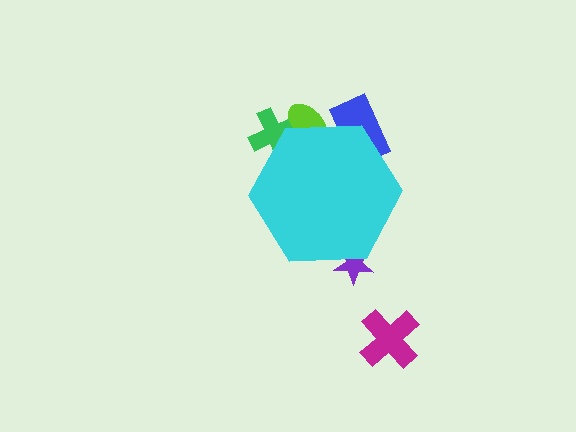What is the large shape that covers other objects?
A cyan hexagon.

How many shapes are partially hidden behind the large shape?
4 shapes are partially hidden.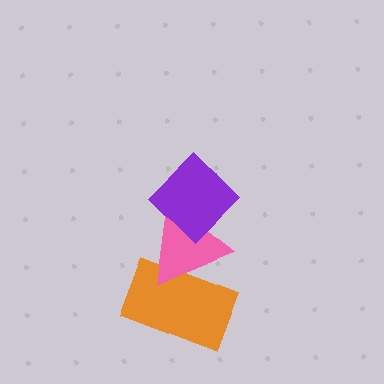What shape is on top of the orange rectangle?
The pink triangle is on top of the orange rectangle.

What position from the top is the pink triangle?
The pink triangle is 2nd from the top.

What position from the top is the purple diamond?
The purple diamond is 1st from the top.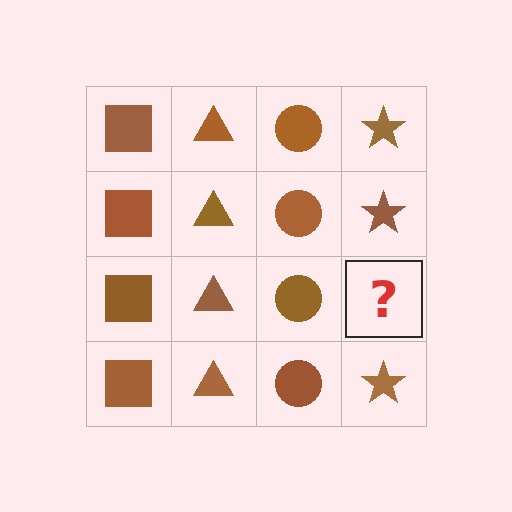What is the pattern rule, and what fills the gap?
The rule is that each column has a consistent shape. The gap should be filled with a brown star.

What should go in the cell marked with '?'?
The missing cell should contain a brown star.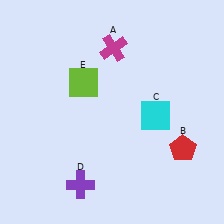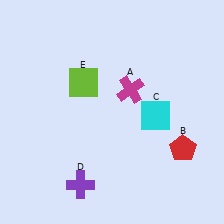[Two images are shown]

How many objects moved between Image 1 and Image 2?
1 object moved between the two images.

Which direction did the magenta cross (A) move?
The magenta cross (A) moved down.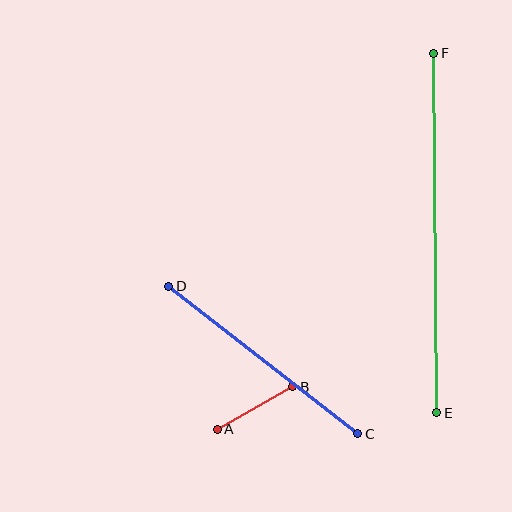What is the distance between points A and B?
The distance is approximately 87 pixels.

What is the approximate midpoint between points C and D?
The midpoint is at approximately (263, 360) pixels.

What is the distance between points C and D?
The distance is approximately 240 pixels.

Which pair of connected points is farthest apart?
Points E and F are farthest apart.